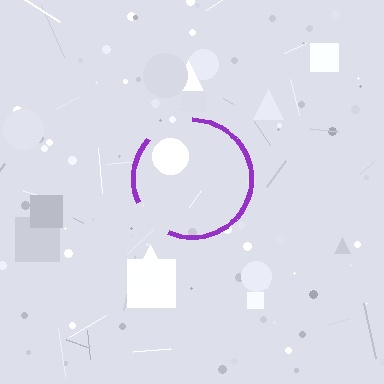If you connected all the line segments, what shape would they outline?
They would outline a circle.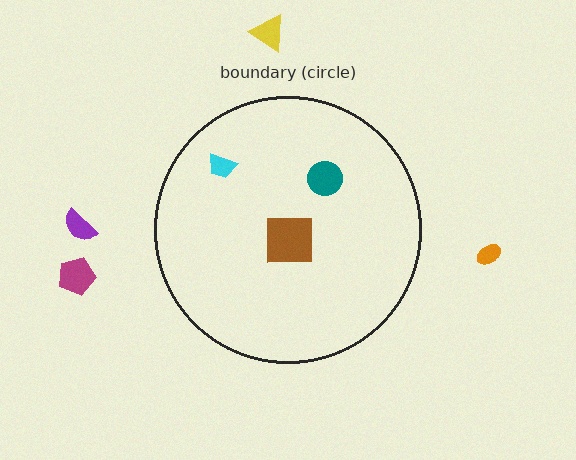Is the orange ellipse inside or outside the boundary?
Outside.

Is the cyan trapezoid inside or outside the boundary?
Inside.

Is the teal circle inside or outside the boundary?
Inside.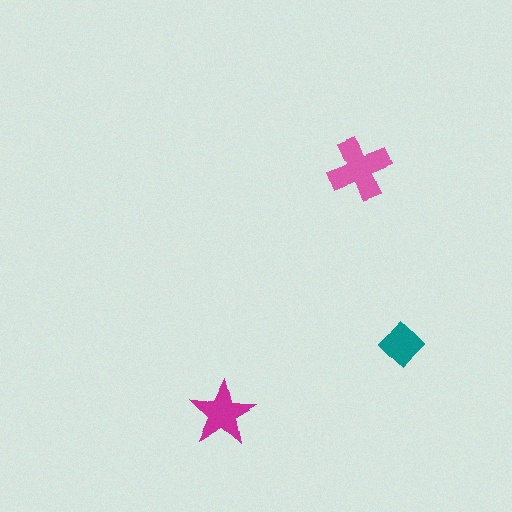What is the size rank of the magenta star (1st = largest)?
2nd.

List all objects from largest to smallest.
The pink cross, the magenta star, the teal diamond.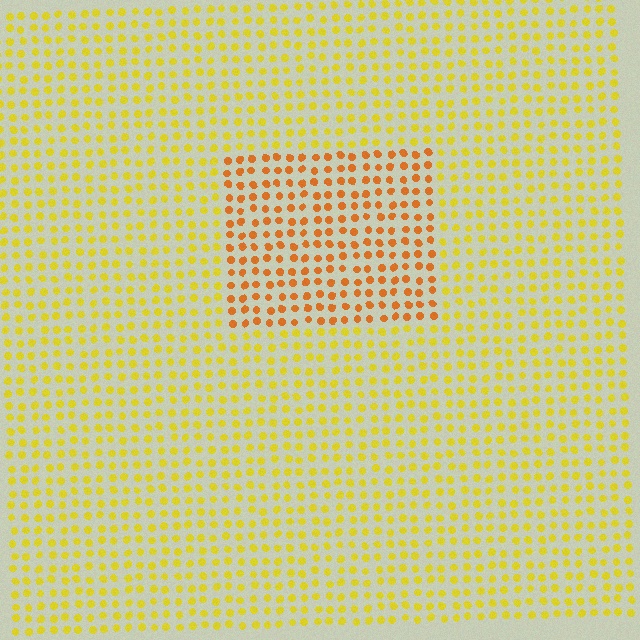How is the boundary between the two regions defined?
The boundary is defined purely by a slight shift in hue (about 32 degrees). Spacing, size, and orientation are identical on both sides.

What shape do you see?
I see a rectangle.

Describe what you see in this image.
The image is filled with small yellow elements in a uniform arrangement. A rectangle-shaped region is visible where the elements are tinted to a slightly different hue, forming a subtle color boundary.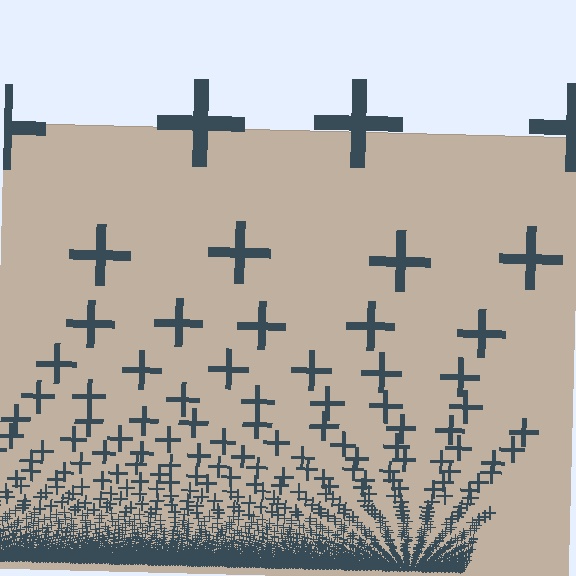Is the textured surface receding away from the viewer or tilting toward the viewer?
The surface appears to tilt toward the viewer. Texture elements get larger and sparser toward the top.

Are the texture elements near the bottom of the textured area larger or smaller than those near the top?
Smaller. The gradient is inverted — elements near the bottom are smaller and denser.